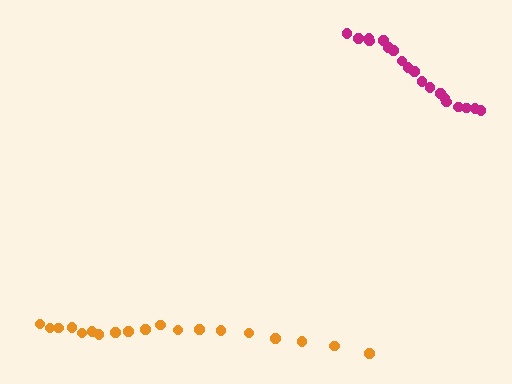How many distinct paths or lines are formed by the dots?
There are 2 distinct paths.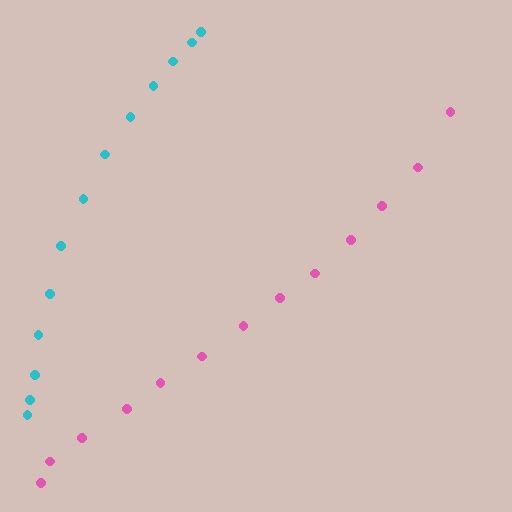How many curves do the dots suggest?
There are 2 distinct paths.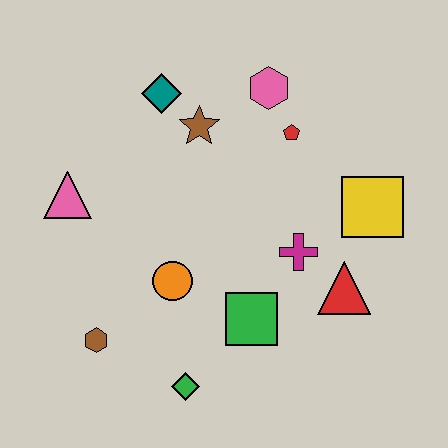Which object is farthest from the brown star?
The green diamond is farthest from the brown star.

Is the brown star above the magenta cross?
Yes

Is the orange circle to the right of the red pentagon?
No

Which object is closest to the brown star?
The teal diamond is closest to the brown star.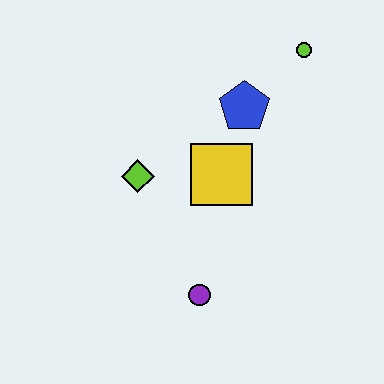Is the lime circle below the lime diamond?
No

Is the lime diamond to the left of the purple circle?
Yes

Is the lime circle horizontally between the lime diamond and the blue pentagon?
No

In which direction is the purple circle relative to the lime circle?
The purple circle is below the lime circle.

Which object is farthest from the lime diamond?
The lime circle is farthest from the lime diamond.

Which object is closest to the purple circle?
The yellow square is closest to the purple circle.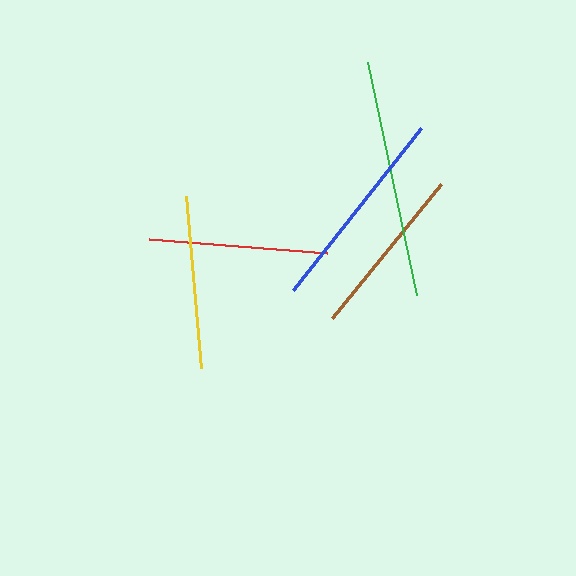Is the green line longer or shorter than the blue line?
The green line is longer than the blue line.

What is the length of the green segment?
The green segment is approximately 239 pixels long.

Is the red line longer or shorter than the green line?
The green line is longer than the red line.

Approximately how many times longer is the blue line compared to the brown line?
The blue line is approximately 1.2 times the length of the brown line.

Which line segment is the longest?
The green line is the longest at approximately 239 pixels.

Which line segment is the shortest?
The brown line is the shortest at approximately 172 pixels.